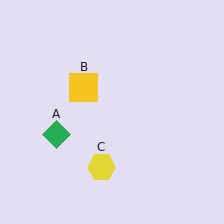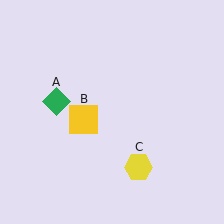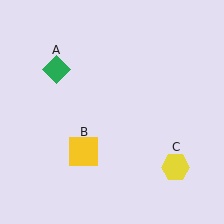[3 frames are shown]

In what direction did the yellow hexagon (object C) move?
The yellow hexagon (object C) moved right.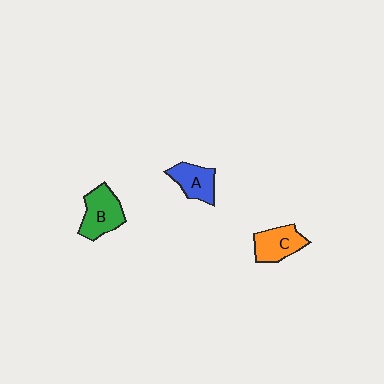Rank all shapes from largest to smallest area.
From largest to smallest: B (green), C (orange), A (blue).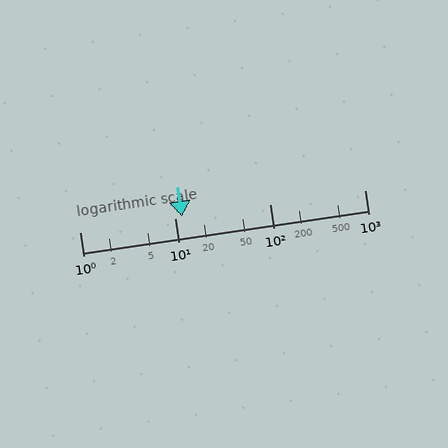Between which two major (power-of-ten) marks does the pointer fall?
The pointer is between 10 and 100.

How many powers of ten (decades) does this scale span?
The scale spans 3 decades, from 1 to 1000.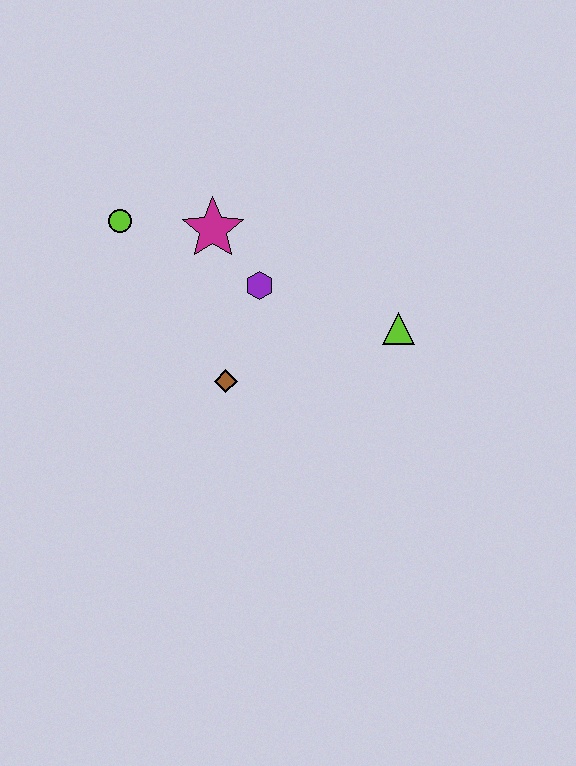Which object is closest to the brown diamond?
The purple hexagon is closest to the brown diamond.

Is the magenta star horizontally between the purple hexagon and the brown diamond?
No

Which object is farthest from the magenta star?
The lime triangle is farthest from the magenta star.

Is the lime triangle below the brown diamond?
No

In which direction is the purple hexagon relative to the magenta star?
The purple hexagon is below the magenta star.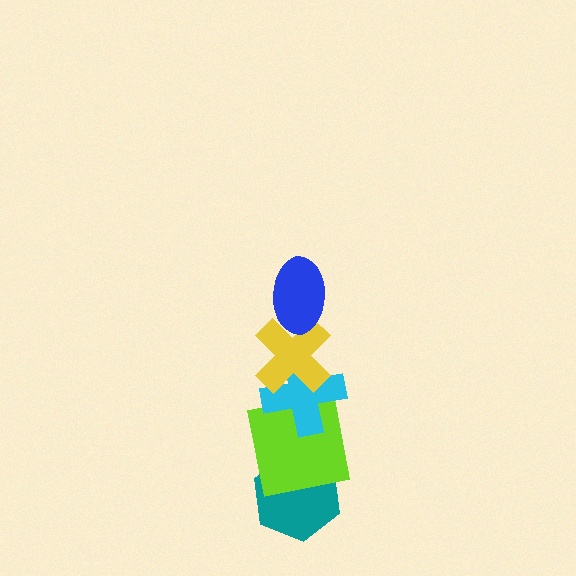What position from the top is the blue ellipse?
The blue ellipse is 1st from the top.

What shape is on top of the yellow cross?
The blue ellipse is on top of the yellow cross.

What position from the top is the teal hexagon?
The teal hexagon is 5th from the top.